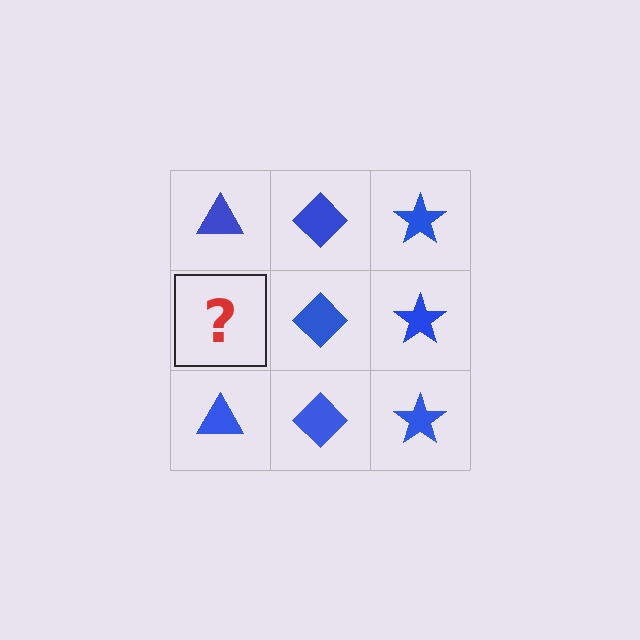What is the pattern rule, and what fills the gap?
The rule is that each column has a consistent shape. The gap should be filled with a blue triangle.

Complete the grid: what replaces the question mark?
The question mark should be replaced with a blue triangle.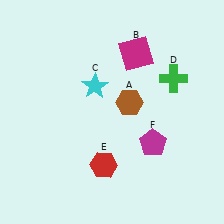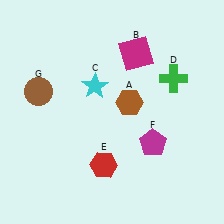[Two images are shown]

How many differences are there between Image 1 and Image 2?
There is 1 difference between the two images.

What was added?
A brown circle (G) was added in Image 2.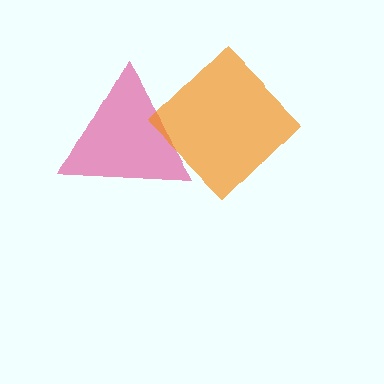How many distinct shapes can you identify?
There are 2 distinct shapes: a pink triangle, an orange diamond.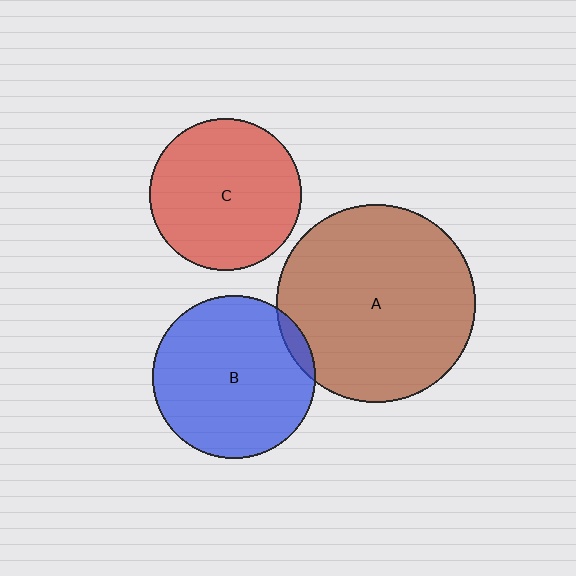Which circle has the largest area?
Circle A (brown).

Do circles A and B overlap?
Yes.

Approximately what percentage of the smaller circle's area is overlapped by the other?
Approximately 5%.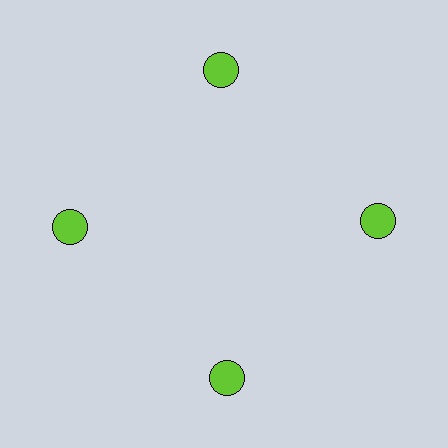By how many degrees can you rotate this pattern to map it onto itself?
The pattern maps onto itself every 90 degrees of rotation.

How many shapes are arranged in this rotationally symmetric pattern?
There are 4 shapes, arranged in 4 groups of 1.